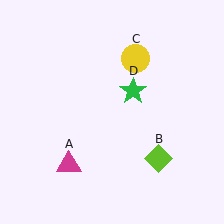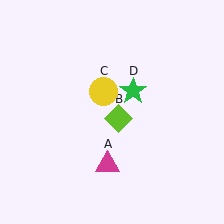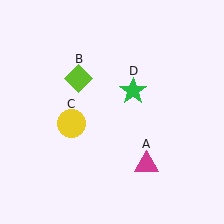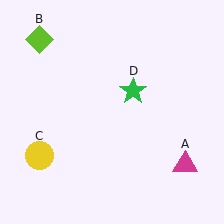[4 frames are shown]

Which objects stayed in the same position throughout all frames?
Green star (object D) remained stationary.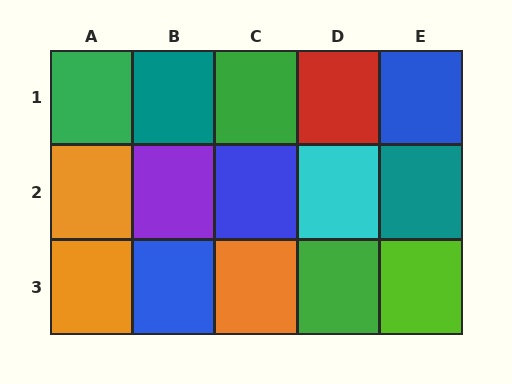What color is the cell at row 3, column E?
Lime.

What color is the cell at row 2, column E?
Teal.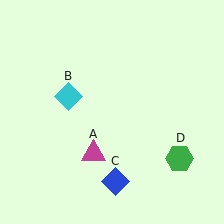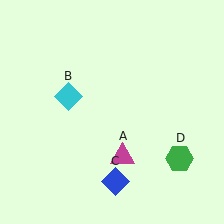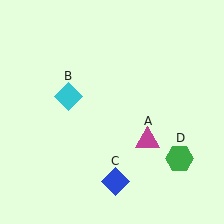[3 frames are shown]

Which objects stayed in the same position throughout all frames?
Cyan diamond (object B) and blue diamond (object C) and green hexagon (object D) remained stationary.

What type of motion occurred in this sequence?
The magenta triangle (object A) rotated counterclockwise around the center of the scene.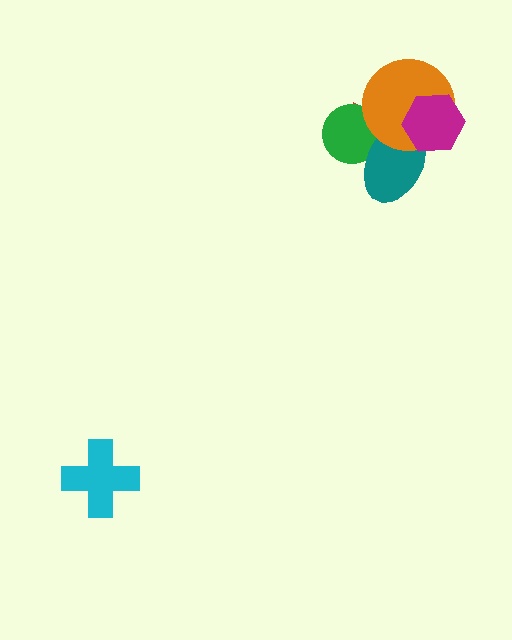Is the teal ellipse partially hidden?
Yes, it is partially covered by another shape.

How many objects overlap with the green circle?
3 objects overlap with the green circle.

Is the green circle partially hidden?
Yes, it is partially covered by another shape.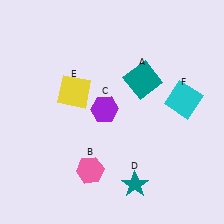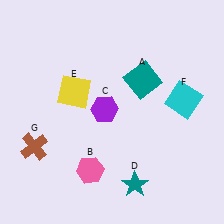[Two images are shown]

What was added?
A brown cross (G) was added in Image 2.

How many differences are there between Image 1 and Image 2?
There is 1 difference between the two images.